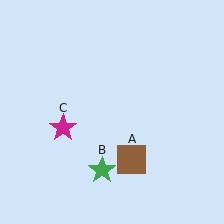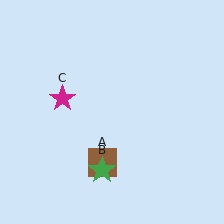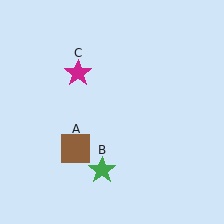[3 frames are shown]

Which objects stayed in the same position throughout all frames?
Green star (object B) remained stationary.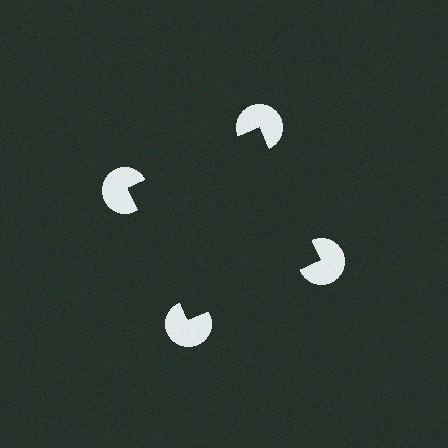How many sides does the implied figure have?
4 sides.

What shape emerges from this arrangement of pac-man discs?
An illusory square — its edges are inferred from the aligned wedge cuts in the pac-man discs, not physically drawn.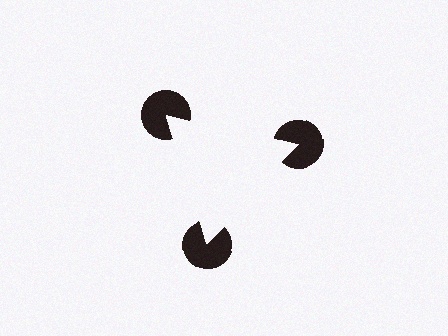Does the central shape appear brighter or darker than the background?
It typically appears slightly brighter than the background, even though no actual brightness change is drawn.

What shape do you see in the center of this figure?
An illusory triangle — its edges are inferred from the aligned wedge cuts in the pac-man discs, not physically drawn.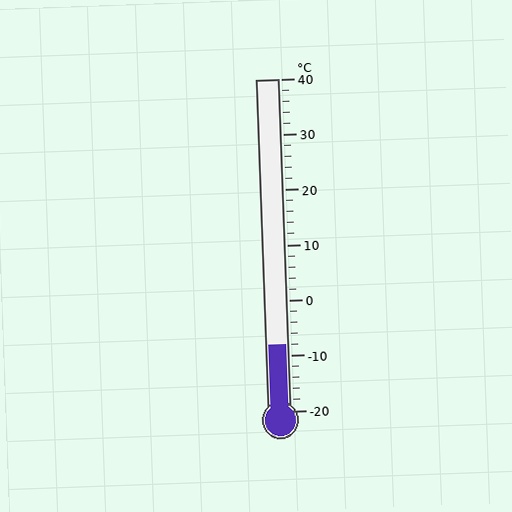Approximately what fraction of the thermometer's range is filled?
The thermometer is filled to approximately 20% of its range.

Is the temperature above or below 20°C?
The temperature is below 20°C.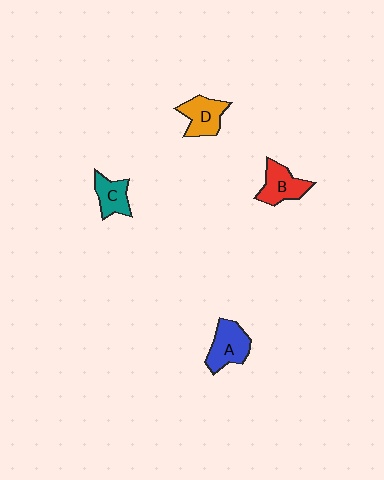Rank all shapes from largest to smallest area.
From largest to smallest: A (blue), B (red), D (orange), C (teal).